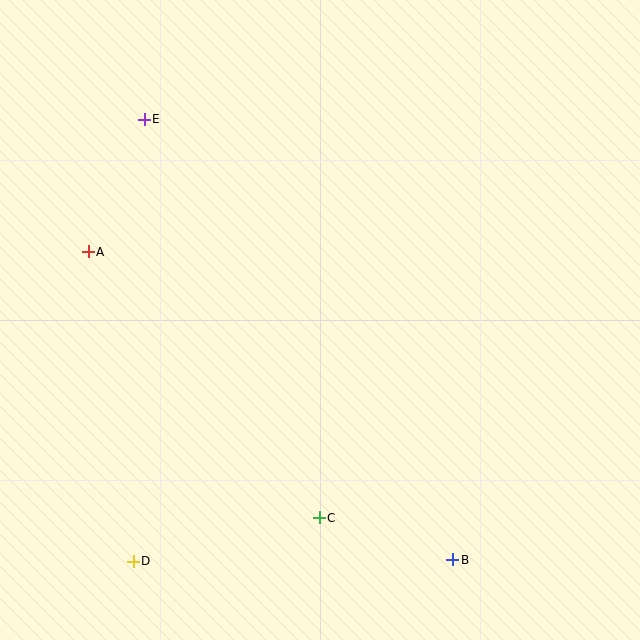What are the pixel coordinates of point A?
Point A is at (88, 252).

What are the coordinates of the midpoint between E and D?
The midpoint between E and D is at (139, 340).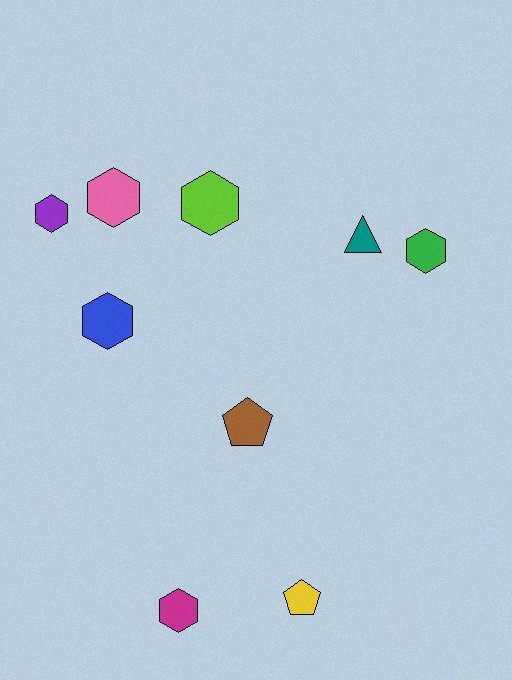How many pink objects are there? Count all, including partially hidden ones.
There is 1 pink object.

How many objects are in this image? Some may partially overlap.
There are 9 objects.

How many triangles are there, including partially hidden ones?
There is 1 triangle.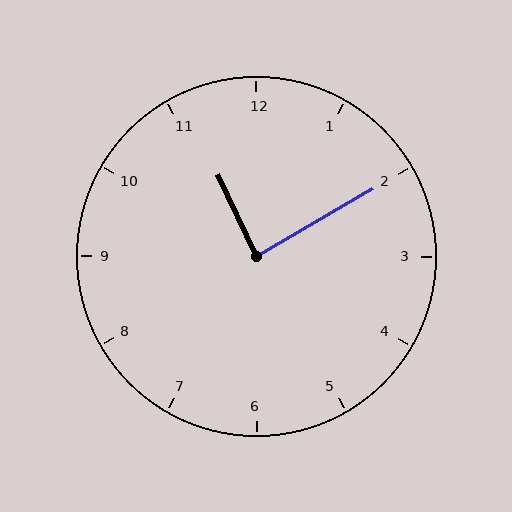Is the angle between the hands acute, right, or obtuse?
It is right.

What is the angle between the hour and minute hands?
Approximately 85 degrees.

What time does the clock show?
11:10.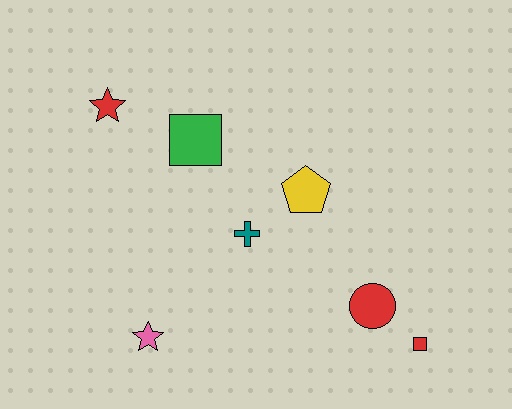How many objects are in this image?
There are 7 objects.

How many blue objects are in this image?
There are no blue objects.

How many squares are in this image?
There are 2 squares.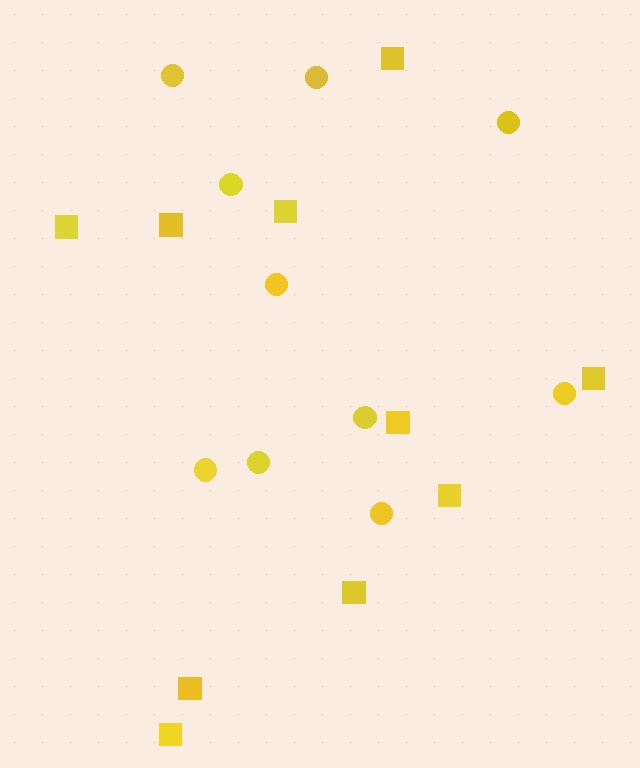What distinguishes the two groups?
There are 2 groups: one group of squares (10) and one group of circles (10).